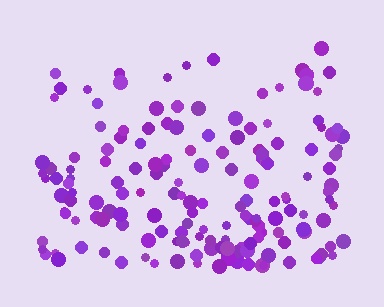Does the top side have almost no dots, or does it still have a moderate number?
Still a moderate number, just noticeably fewer than the bottom.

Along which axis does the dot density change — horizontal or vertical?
Vertical.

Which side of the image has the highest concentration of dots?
The bottom.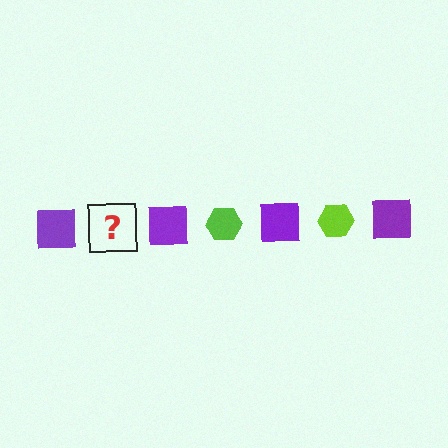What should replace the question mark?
The question mark should be replaced with a lime hexagon.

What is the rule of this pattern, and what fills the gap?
The rule is that the pattern alternates between purple square and lime hexagon. The gap should be filled with a lime hexagon.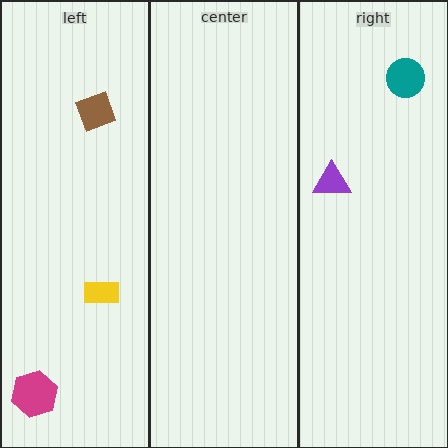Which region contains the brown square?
The left region.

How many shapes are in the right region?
2.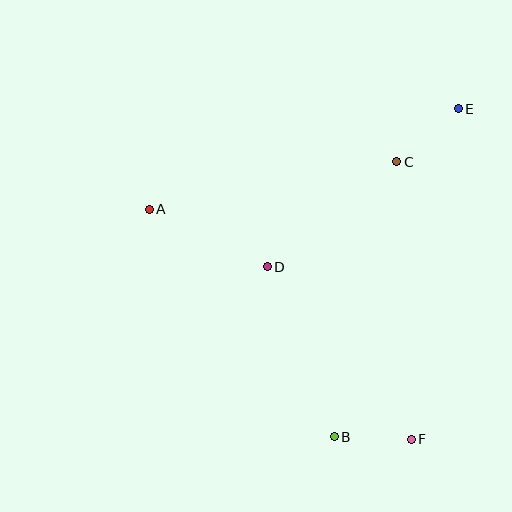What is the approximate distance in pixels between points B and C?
The distance between B and C is approximately 282 pixels.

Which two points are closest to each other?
Points B and F are closest to each other.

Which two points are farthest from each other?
Points B and E are farthest from each other.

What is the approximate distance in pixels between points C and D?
The distance between C and D is approximately 167 pixels.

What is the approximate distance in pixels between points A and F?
The distance between A and F is approximately 349 pixels.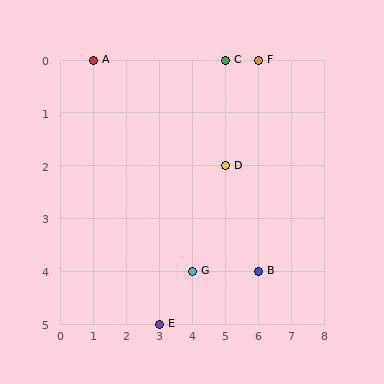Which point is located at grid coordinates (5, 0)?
Point C is at (5, 0).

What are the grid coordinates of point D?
Point D is at grid coordinates (5, 2).